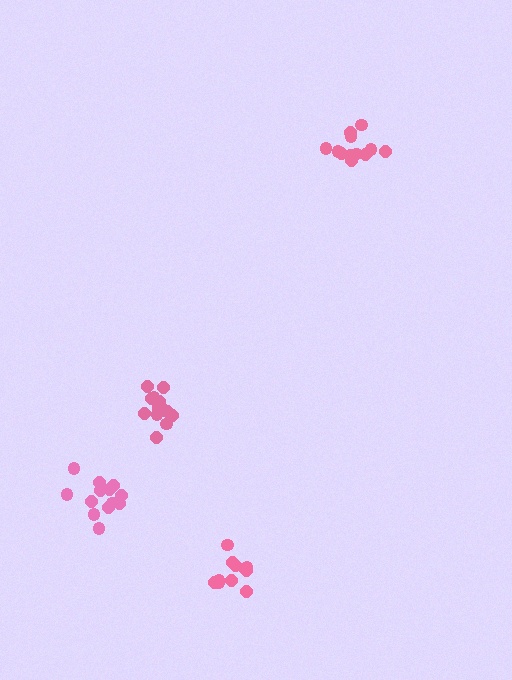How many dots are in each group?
Group 1: 12 dots, Group 2: 11 dots, Group 3: 13 dots, Group 4: 14 dots (50 total).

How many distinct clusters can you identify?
There are 4 distinct clusters.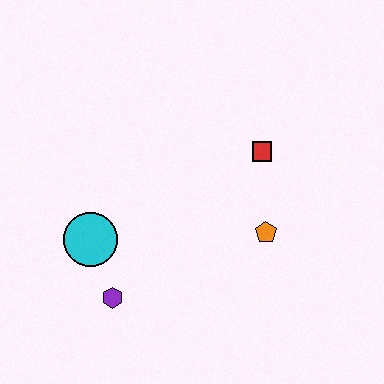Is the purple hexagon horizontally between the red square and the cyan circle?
Yes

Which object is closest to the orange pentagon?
The red square is closest to the orange pentagon.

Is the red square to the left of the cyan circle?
No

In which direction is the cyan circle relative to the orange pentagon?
The cyan circle is to the left of the orange pentagon.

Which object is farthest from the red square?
The purple hexagon is farthest from the red square.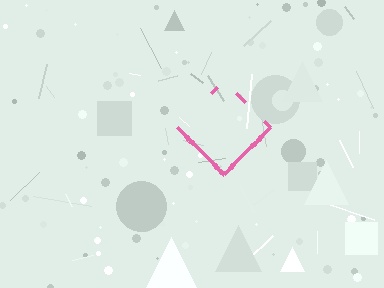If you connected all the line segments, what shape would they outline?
They would outline a diamond.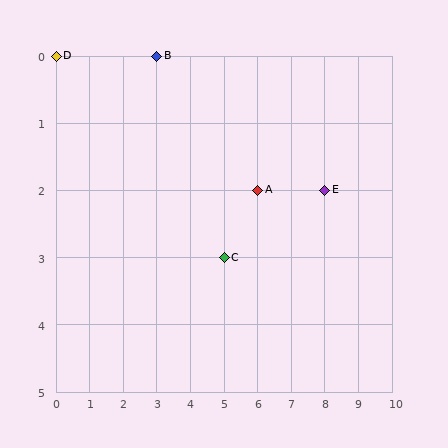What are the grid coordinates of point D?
Point D is at grid coordinates (0, 0).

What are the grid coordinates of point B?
Point B is at grid coordinates (3, 0).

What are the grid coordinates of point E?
Point E is at grid coordinates (8, 2).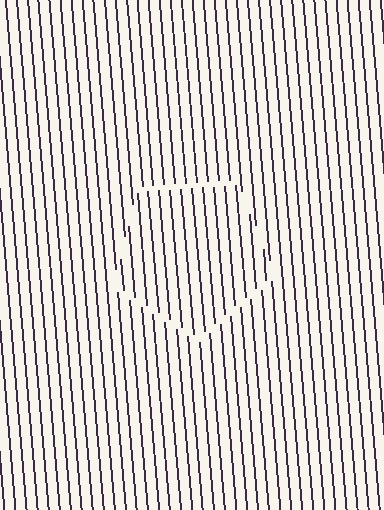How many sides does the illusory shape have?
5 sides — the line-ends trace a pentagon.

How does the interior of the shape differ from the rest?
The interior of the shape contains the same grating, shifted by half a period — the contour is defined by the phase discontinuity where line-ends from the inner and outer gratings abut.